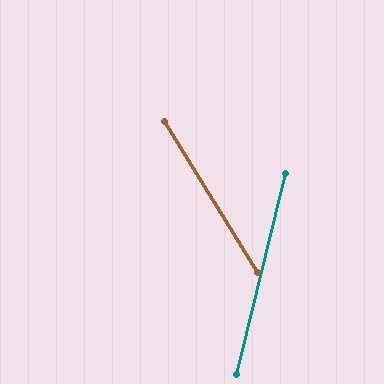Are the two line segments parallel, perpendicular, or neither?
Neither parallel nor perpendicular — they differ by about 45°.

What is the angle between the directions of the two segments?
Approximately 45 degrees.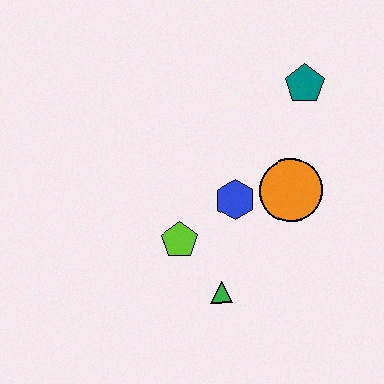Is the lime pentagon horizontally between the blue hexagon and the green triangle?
No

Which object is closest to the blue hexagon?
The orange circle is closest to the blue hexagon.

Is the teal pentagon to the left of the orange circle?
No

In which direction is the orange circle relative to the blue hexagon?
The orange circle is to the right of the blue hexagon.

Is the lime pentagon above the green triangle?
Yes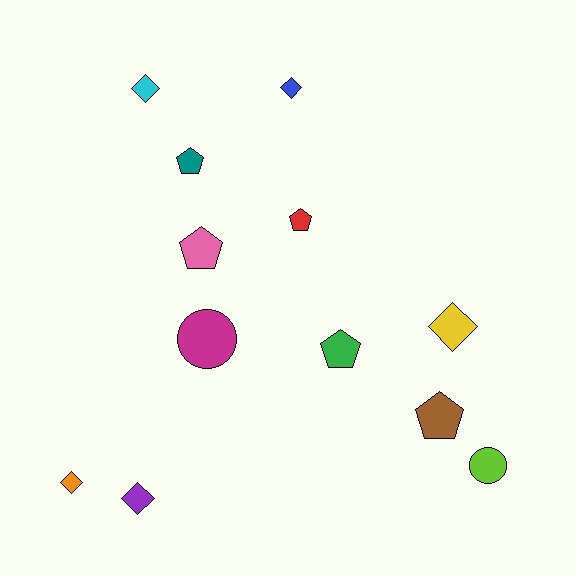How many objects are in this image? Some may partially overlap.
There are 12 objects.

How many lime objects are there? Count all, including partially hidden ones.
There is 1 lime object.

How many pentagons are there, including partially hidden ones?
There are 5 pentagons.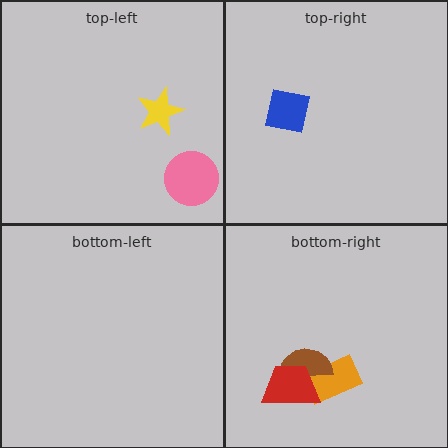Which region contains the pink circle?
The top-left region.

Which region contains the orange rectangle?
The bottom-right region.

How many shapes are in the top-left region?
2.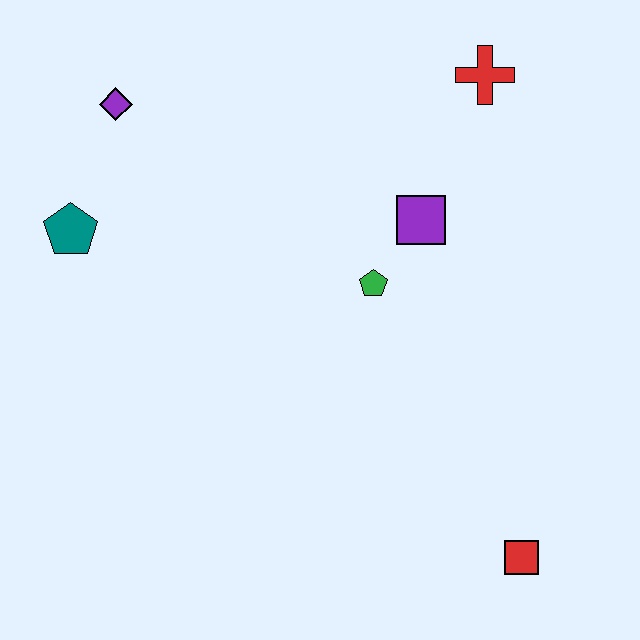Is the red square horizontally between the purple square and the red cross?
No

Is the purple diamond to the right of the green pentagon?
No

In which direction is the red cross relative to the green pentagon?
The red cross is above the green pentagon.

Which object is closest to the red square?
The green pentagon is closest to the red square.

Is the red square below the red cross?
Yes